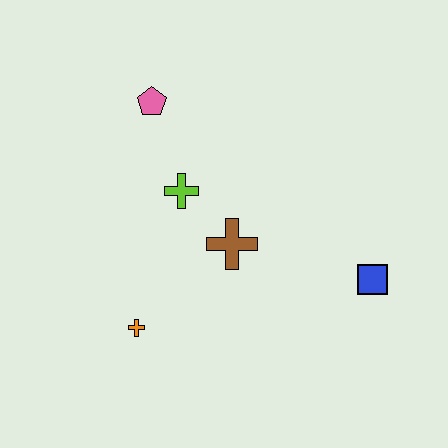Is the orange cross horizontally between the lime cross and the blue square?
No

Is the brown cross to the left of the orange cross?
No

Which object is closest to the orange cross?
The brown cross is closest to the orange cross.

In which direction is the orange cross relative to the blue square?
The orange cross is to the left of the blue square.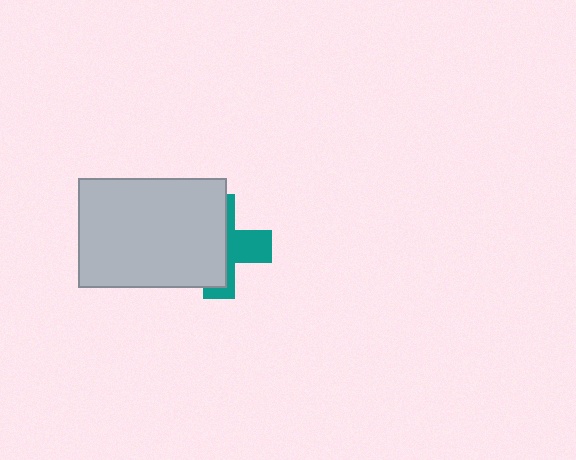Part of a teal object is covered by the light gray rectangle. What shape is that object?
It is a cross.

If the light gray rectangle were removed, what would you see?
You would see the complete teal cross.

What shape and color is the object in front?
The object in front is a light gray rectangle.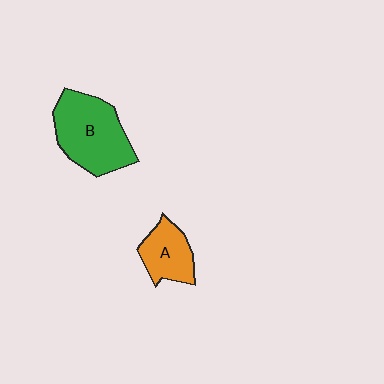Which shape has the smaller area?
Shape A (orange).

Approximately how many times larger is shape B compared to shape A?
Approximately 1.8 times.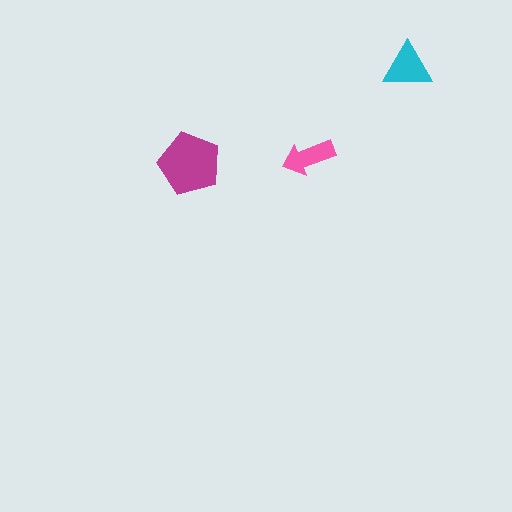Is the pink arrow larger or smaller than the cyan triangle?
Smaller.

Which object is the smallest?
The pink arrow.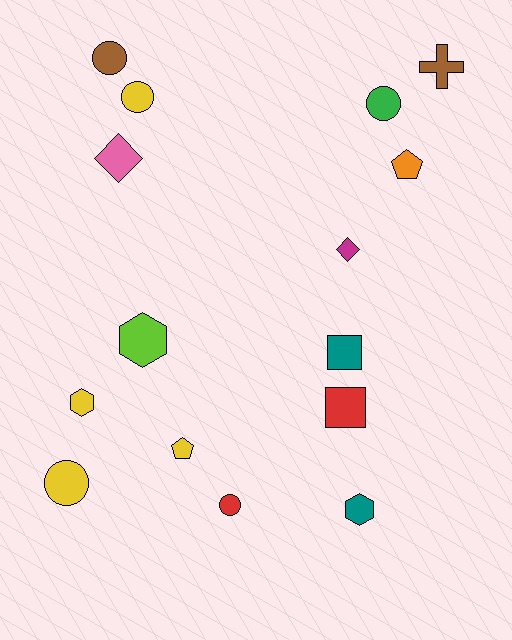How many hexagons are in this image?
There are 3 hexagons.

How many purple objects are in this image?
There are no purple objects.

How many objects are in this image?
There are 15 objects.